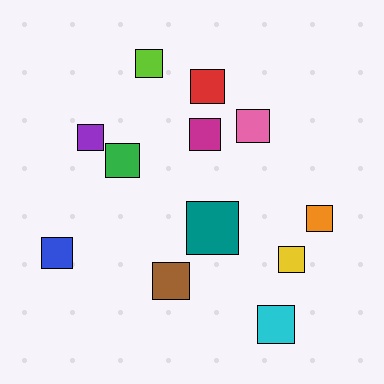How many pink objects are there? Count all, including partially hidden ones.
There is 1 pink object.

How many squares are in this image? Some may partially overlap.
There are 12 squares.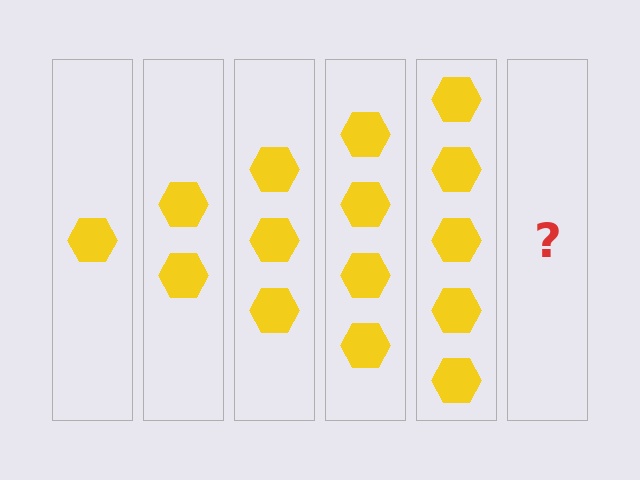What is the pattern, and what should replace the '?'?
The pattern is that each step adds one more hexagon. The '?' should be 6 hexagons.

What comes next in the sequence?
The next element should be 6 hexagons.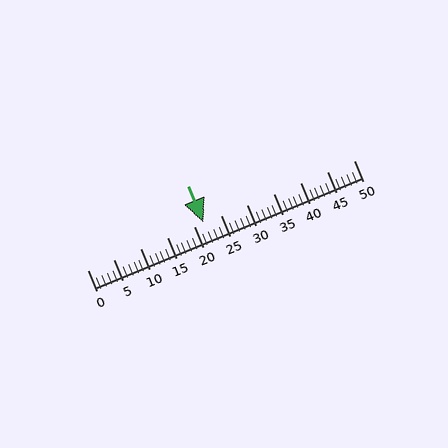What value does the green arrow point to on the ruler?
The green arrow points to approximately 22.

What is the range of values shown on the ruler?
The ruler shows values from 0 to 50.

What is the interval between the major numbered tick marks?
The major tick marks are spaced 5 units apart.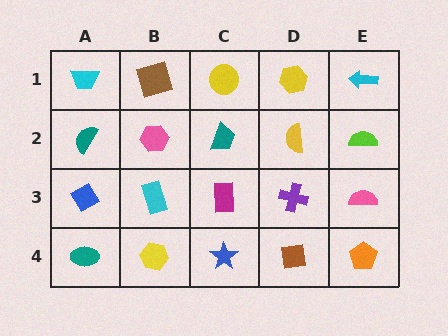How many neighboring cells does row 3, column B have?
4.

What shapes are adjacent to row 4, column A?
A blue diamond (row 3, column A), a yellow hexagon (row 4, column B).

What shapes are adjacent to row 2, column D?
A yellow hexagon (row 1, column D), a purple cross (row 3, column D), a teal trapezoid (row 2, column C), a lime semicircle (row 2, column E).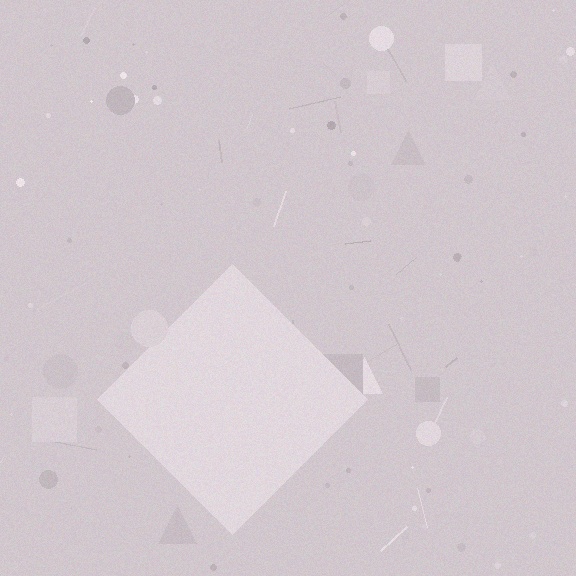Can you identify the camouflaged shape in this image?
The camouflaged shape is a diamond.